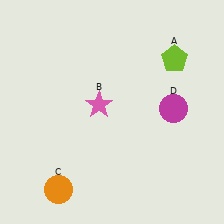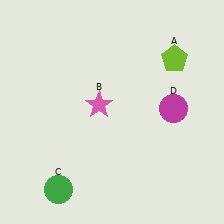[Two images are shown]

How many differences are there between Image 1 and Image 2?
There is 1 difference between the two images.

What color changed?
The circle (C) changed from orange in Image 1 to green in Image 2.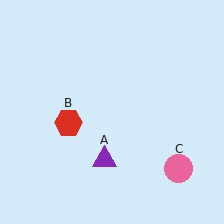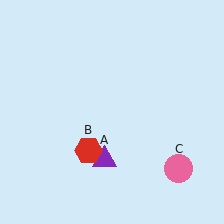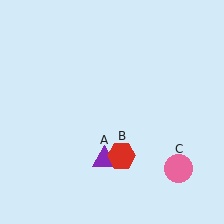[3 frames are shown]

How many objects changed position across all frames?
1 object changed position: red hexagon (object B).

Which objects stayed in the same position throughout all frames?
Purple triangle (object A) and pink circle (object C) remained stationary.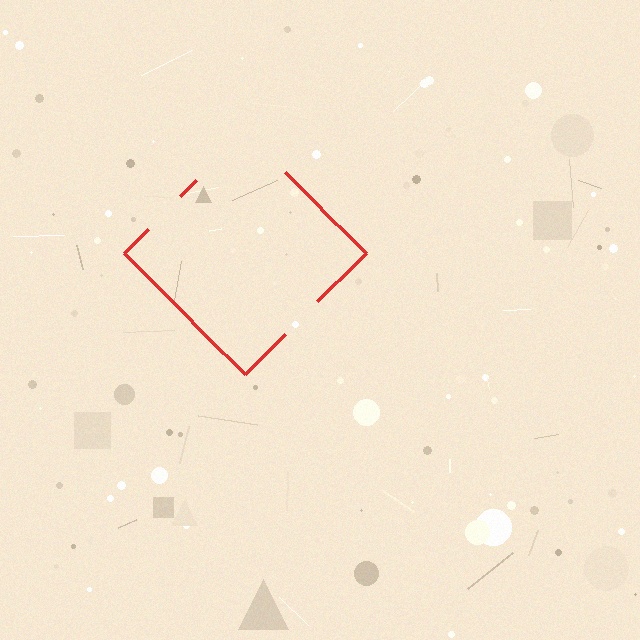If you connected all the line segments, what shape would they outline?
They would outline a diamond.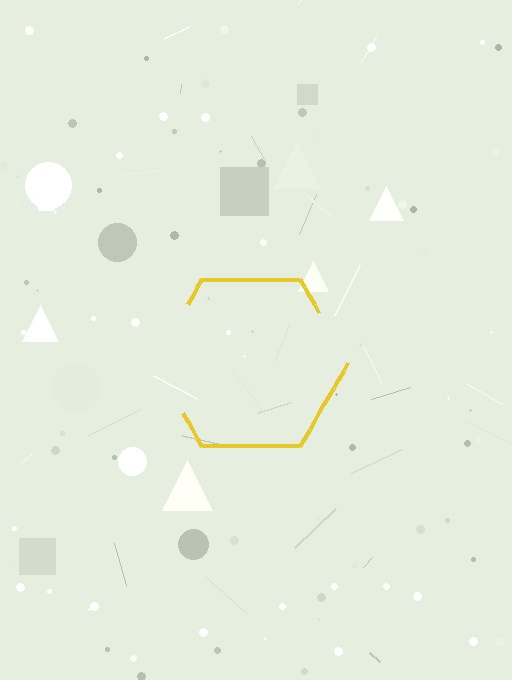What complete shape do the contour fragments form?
The contour fragments form a hexagon.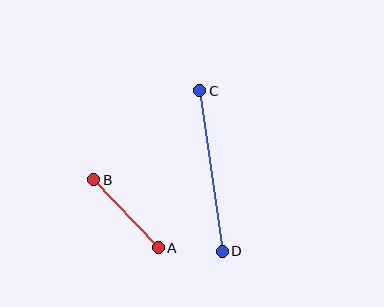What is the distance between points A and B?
The distance is approximately 94 pixels.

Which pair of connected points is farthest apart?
Points C and D are farthest apart.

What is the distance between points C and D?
The distance is approximately 162 pixels.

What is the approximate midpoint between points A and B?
The midpoint is at approximately (126, 214) pixels.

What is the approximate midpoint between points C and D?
The midpoint is at approximately (211, 171) pixels.